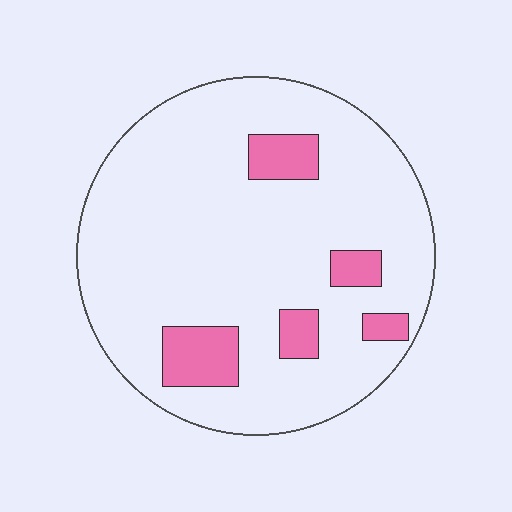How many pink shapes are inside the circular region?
5.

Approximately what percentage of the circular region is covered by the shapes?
Approximately 15%.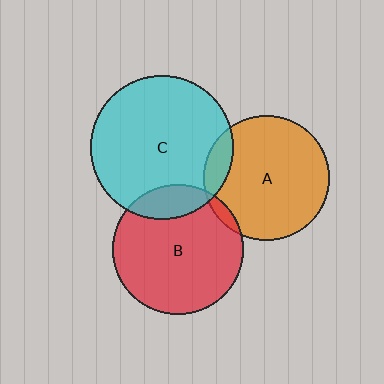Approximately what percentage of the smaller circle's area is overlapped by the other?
Approximately 10%.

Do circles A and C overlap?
Yes.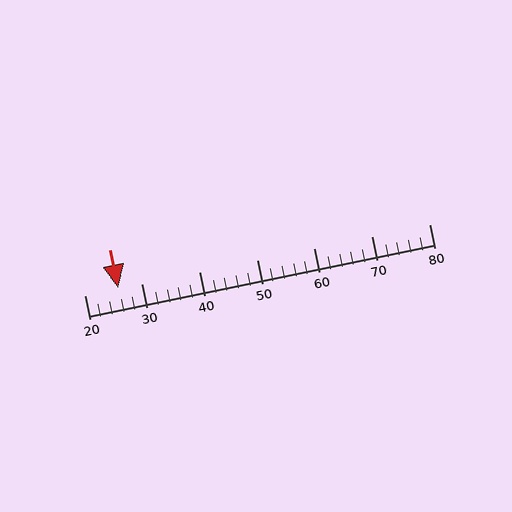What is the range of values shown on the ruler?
The ruler shows values from 20 to 80.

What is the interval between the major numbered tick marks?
The major tick marks are spaced 10 units apart.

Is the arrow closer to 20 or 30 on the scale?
The arrow is closer to 30.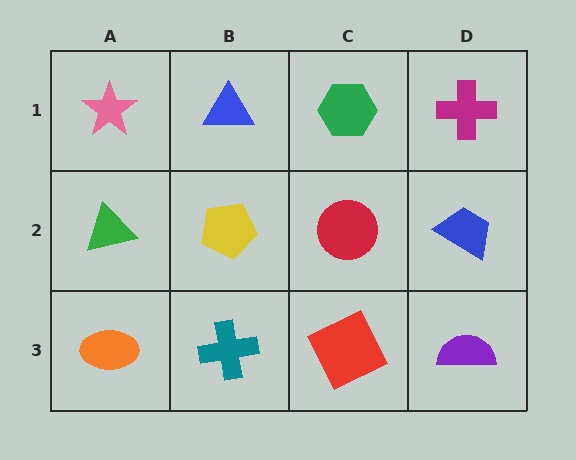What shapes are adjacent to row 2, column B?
A blue triangle (row 1, column B), a teal cross (row 3, column B), a green triangle (row 2, column A), a red circle (row 2, column C).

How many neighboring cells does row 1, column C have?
3.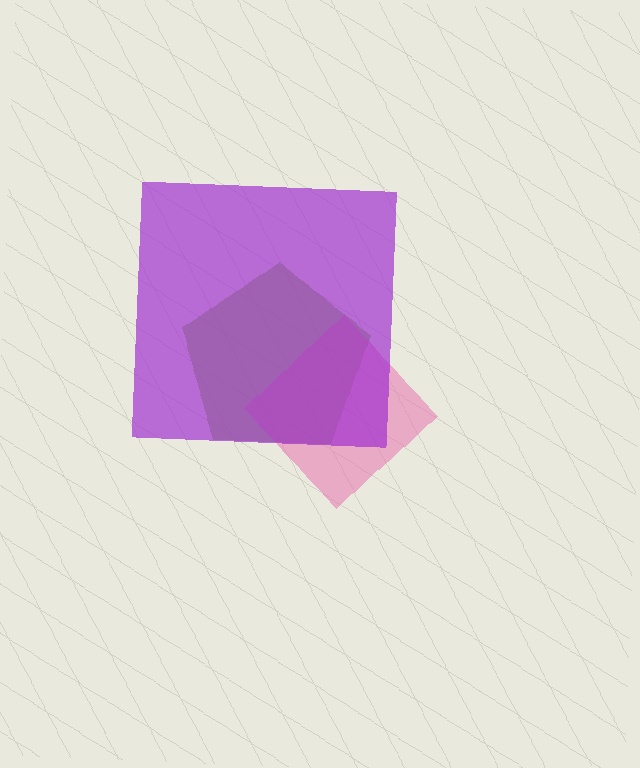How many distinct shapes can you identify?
There are 3 distinct shapes: a lime pentagon, a pink diamond, a purple square.